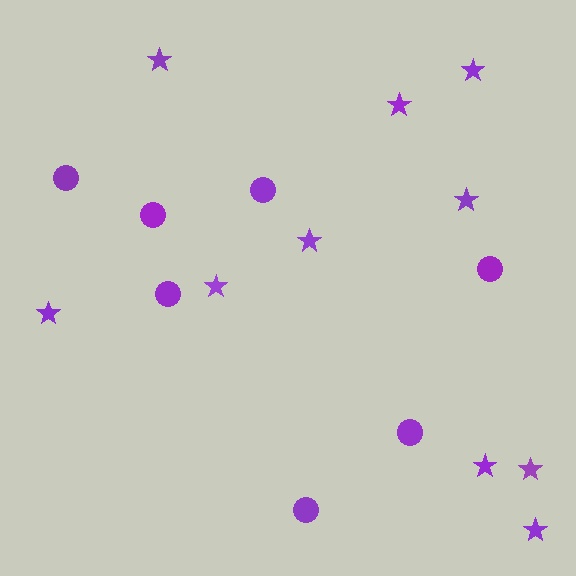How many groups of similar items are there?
There are 2 groups: one group of circles (7) and one group of stars (10).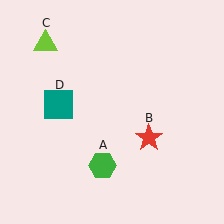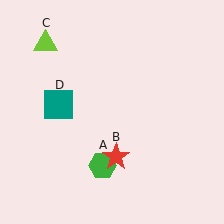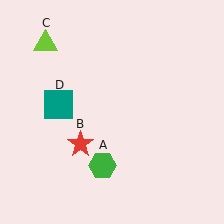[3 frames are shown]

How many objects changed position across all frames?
1 object changed position: red star (object B).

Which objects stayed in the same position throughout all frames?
Green hexagon (object A) and lime triangle (object C) and teal square (object D) remained stationary.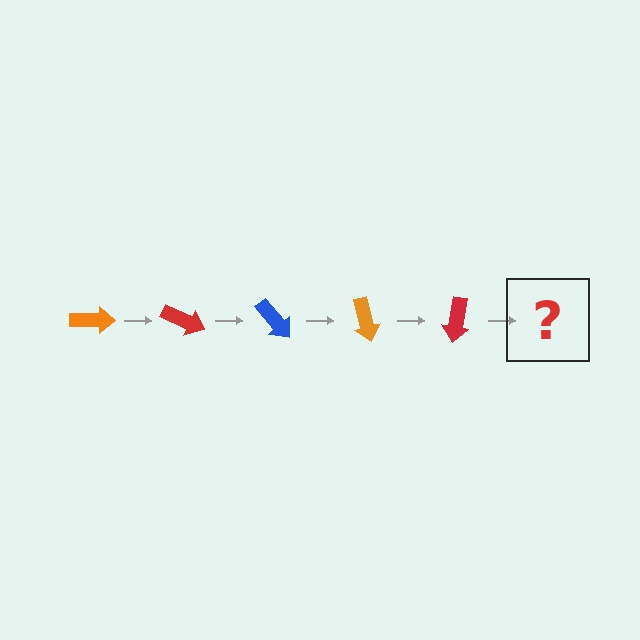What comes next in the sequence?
The next element should be a blue arrow, rotated 125 degrees from the start.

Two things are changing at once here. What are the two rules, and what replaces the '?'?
The two rules are that it rotates 25 degrees each step and the color cycles through orange, red, and blue. The '?' should be a blue arrow, rotated 125 degrees from the start.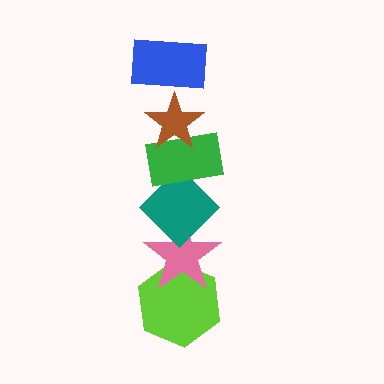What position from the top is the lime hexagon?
The lime hexagon is 6th from the top.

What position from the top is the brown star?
The brown star is 2nd from the top.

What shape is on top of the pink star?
The teal diamond is on top of the pink star.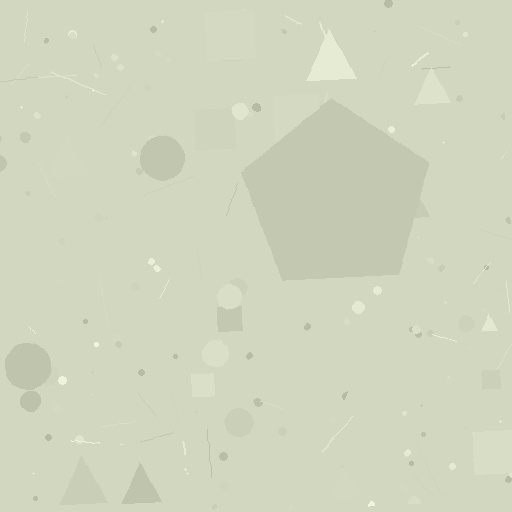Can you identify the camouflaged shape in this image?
The camouflaged shape is a pentagon.